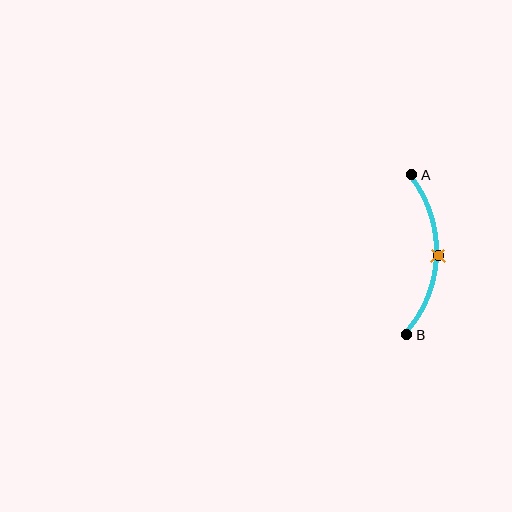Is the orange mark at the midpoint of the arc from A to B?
Yes. The orange mark lies on the arc at equal arc-length from both A and B — it is the arc midpoint.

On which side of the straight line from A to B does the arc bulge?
The arc bulges to the right of the straight line connecting A and B.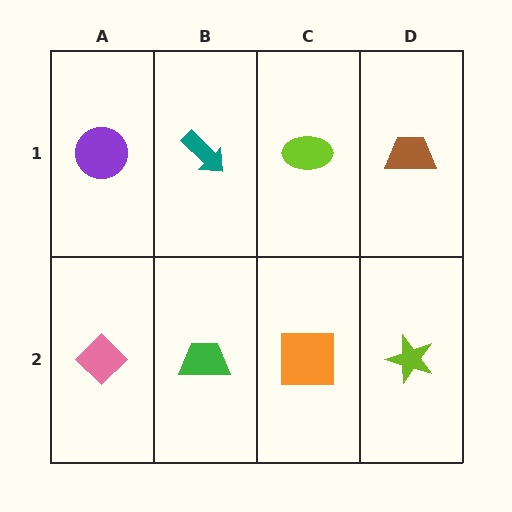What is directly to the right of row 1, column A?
A teal arrow.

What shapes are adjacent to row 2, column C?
A lime ellipse (row 1, column C), a green trapezoid (row 2, column B), a lime star (row 2, column D).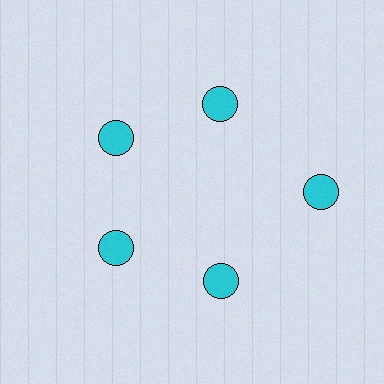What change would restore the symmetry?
The symmetry would be restored by moving it inward, back onto the ring so that all 5 circles sit at equal angles and equal distance from the center.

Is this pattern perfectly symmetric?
No. The 5 cyan circles are arranged in a ring, but one element near the 3 o'clock position is pushed outward from the center, breaking the 5-fold rotational symmetry.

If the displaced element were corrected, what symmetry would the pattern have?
It would have 5-fold rotational symmetry — the pattern would map onto itself every 72 degrees.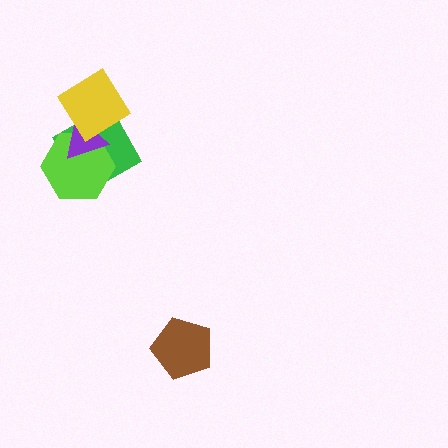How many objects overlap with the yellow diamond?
3 objects overlap with the yellow diamond.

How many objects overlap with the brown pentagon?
0 objects overlap with the brown pentagon.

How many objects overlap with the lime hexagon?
3 objects overlap with the lime hexagon.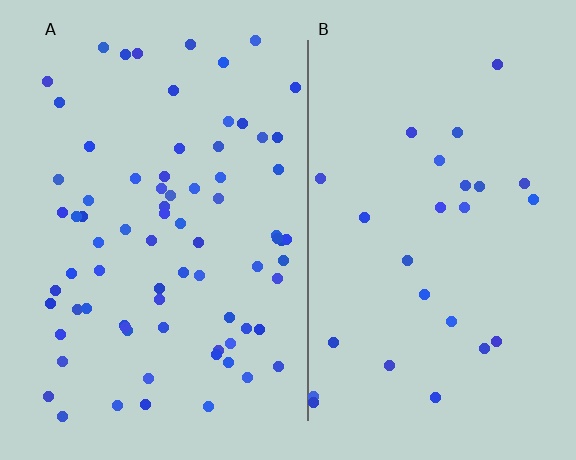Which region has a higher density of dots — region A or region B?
A (the left).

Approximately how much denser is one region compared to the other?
Approximately 2.9× — region A over region B.